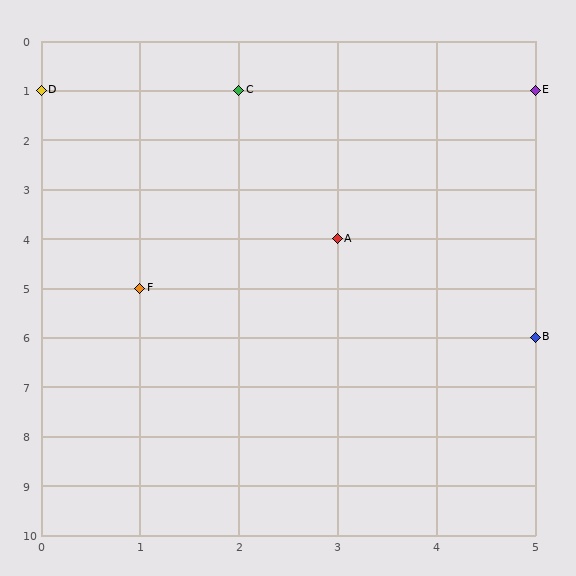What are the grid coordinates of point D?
Point D is at grid coordinates (0, 1).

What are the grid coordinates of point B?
Point B is at grid coordinates (5, 6).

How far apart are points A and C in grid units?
Points A and C are 1 column and 3 rows apart (about 3.2 grid units diagonally).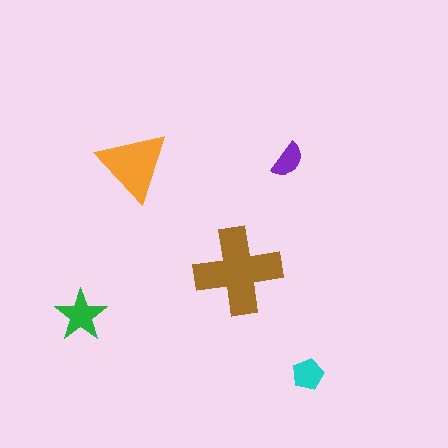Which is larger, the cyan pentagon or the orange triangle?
The orange triangle.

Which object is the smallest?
The purple semicircle.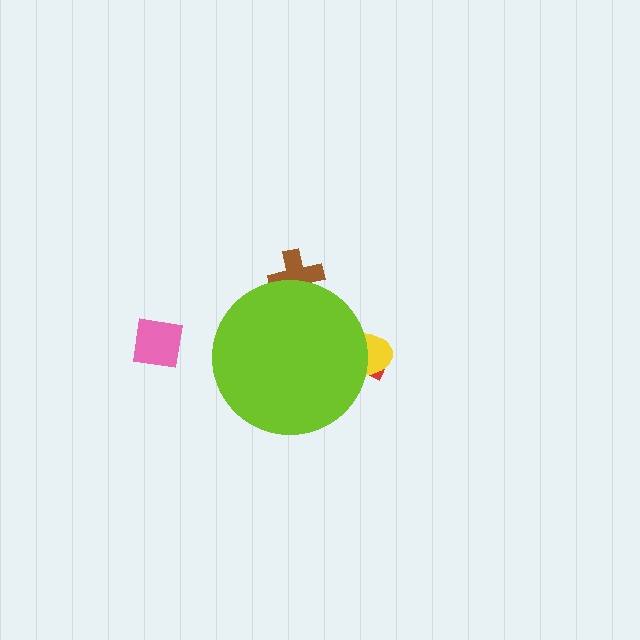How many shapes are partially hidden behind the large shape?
3 shapes are partially hidden.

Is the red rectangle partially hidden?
Yes, the red rectangle is partially hidden behind the lime circle.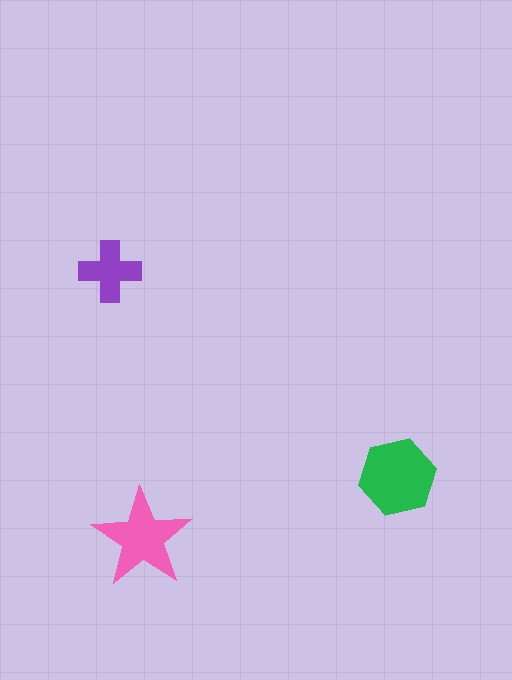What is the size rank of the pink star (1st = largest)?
2nd.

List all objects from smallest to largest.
The purple cross, the pink star, the green hexagon.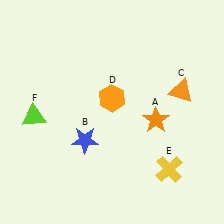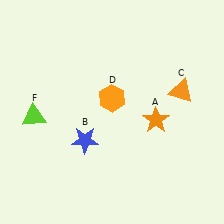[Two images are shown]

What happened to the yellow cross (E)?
The yellow cross (E) was removed in Image 2. It was in the bottom-right area of Image 1.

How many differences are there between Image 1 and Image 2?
There is 1 difference between the two images.